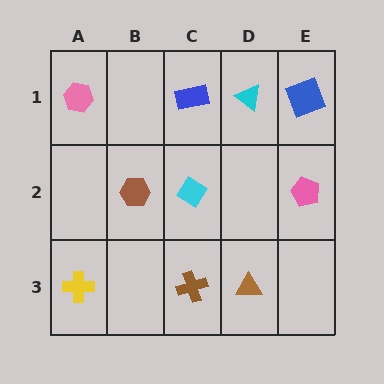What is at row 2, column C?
A cyan diamond.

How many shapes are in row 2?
3 shapes.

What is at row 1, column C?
A blue rectangle.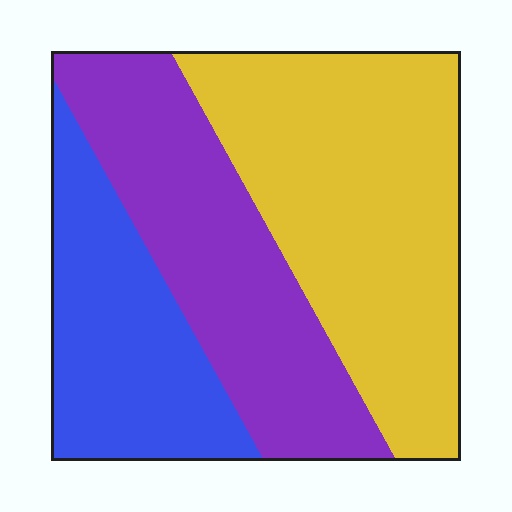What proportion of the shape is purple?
Purple covers around 30% of the shape.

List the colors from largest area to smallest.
From largest to smallest: yellow, purple, blue.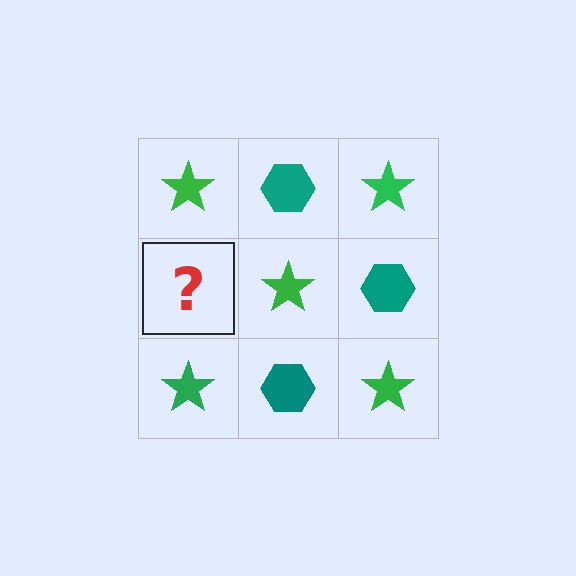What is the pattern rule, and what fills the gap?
The rule is that it alternates green star and teal hexagon in a checkerboard pattern. The gap should be filled with a teal hexagon.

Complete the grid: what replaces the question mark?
The question mark should be replaced with a teal hexagon.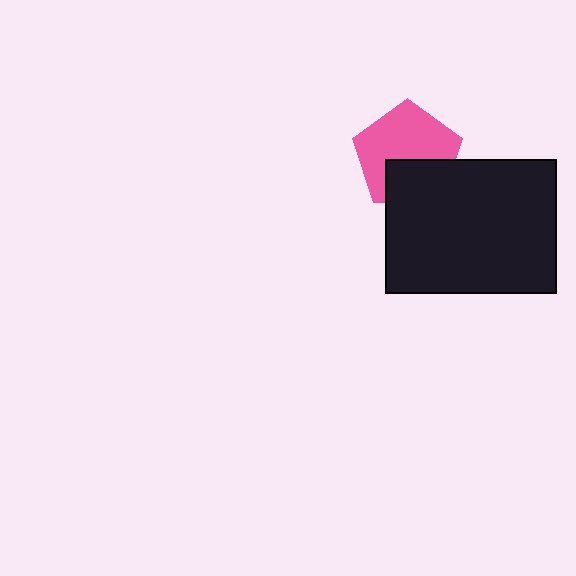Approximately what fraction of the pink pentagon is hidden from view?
Roughly 35% of the pink pentagon is hidden behind the black rectangle.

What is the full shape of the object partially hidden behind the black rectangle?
The partially hidden object is a pink pentagon.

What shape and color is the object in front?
The object in front is a black rectangle.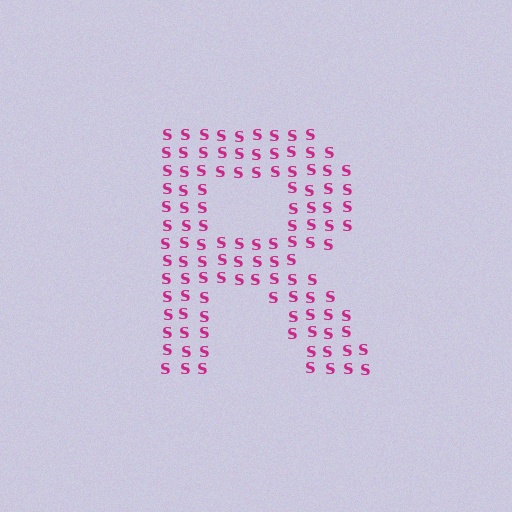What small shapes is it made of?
It is made of small letter S's.